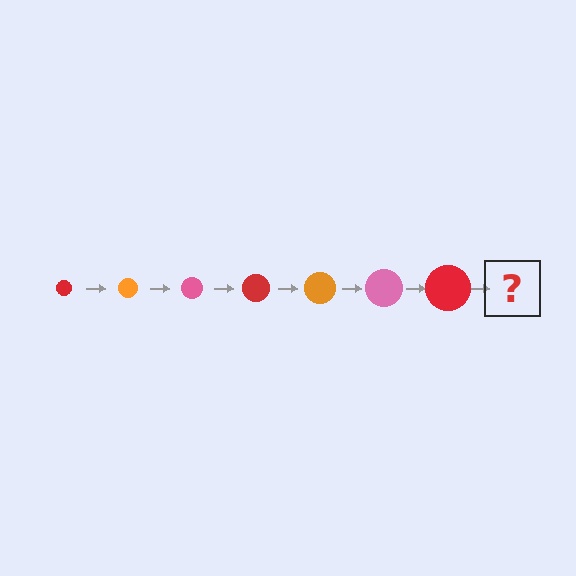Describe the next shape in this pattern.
It should be an orange circle, larger than the previous one.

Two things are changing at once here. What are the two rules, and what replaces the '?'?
The two rules are that the circle grows larger each step and the color cycles through red, orange, and pink. The '?' should be an orange circle, larger than the previous one.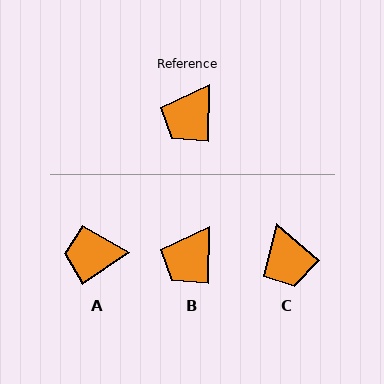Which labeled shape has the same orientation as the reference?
B.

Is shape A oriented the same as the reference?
No, it is off by about 54 degrees.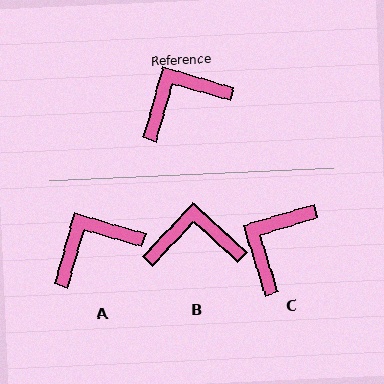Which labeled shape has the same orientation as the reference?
A.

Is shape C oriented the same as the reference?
No, it is off by about 33 degrees.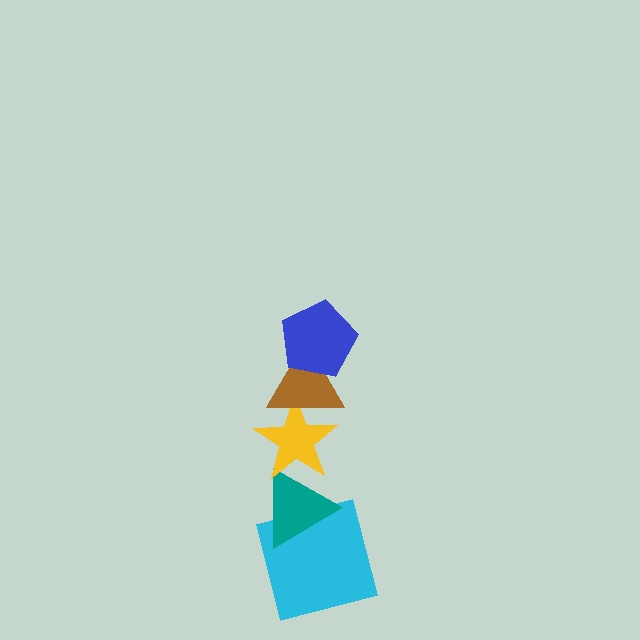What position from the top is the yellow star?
The yellow star is 3rd from the top.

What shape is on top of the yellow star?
The brown triangle is on top of the yellow star.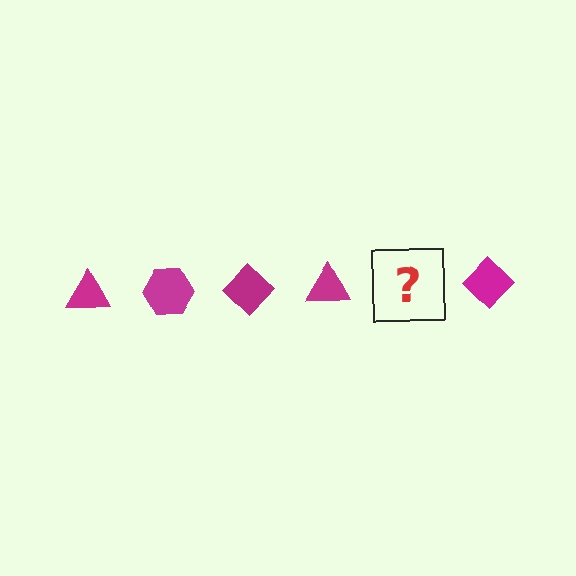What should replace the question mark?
The question mark should be replaced with a magenta hexagon.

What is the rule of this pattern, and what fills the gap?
The rule is that the pattern cycles through triangle, hexagon, diamond shapes in magenta. The gap should be filled with a magenta hexagon.